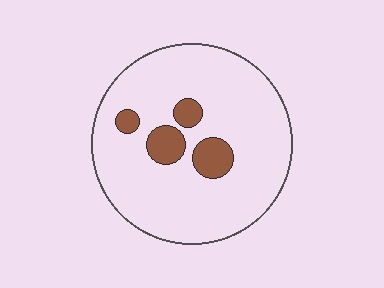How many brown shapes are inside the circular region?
4.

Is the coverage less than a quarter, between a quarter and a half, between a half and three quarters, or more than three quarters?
Less than a quarter.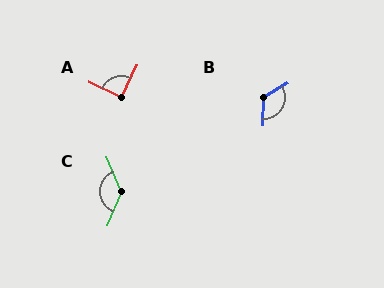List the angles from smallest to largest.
A (90°), B (123°), C (135°).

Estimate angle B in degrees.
Approximately 123 degrees.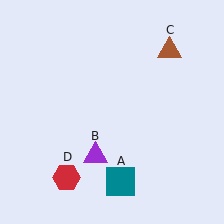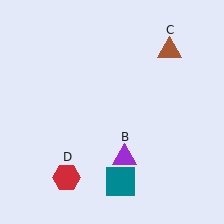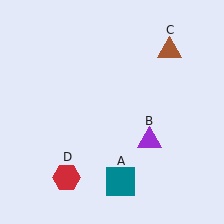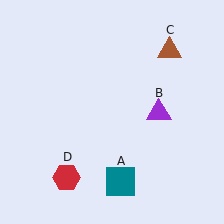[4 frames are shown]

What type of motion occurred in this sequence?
The purple triangle (object B) rotated counterclockwise around the center of the scene.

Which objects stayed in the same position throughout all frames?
Teal square (object A) and brown triangle (object C) and red hexagon (object D) remained stationary.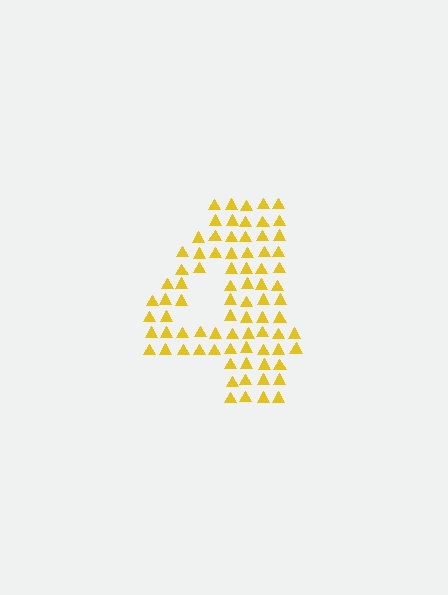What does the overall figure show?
The overall figure shows the digit 4.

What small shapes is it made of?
It is made of small triangles.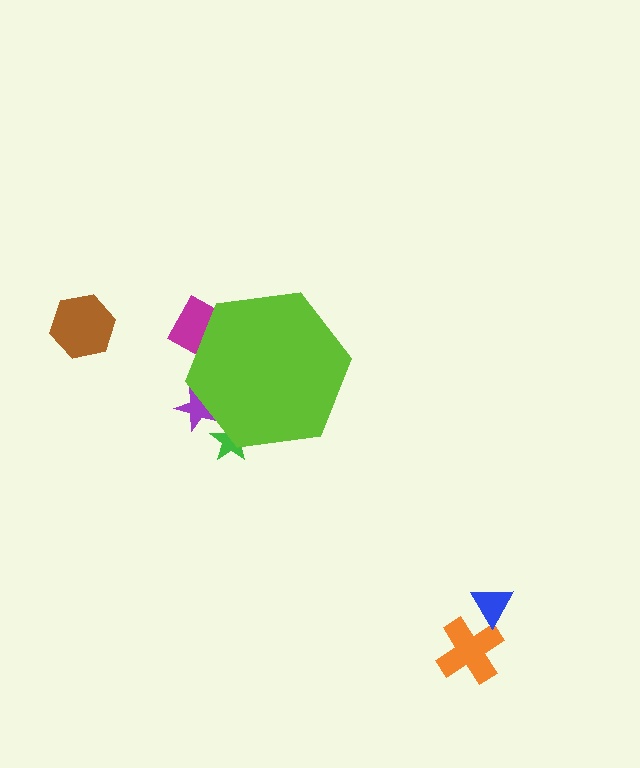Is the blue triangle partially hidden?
No, the blue triangle is fully visible.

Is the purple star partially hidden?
Yes, the purple star is partially hidden behind the lime hexagon.